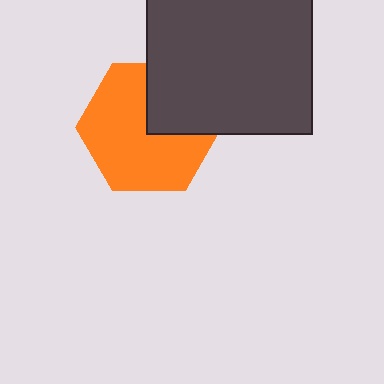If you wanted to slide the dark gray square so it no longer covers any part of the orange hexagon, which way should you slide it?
Slide it toward the upper-right — that is the most direct way to separate the two shapes.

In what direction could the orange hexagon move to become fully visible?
The orange hexagon could move toward the lower-left. That would shift it out from behind the dark gray square entirely.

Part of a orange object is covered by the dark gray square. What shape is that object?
It is a hexagon.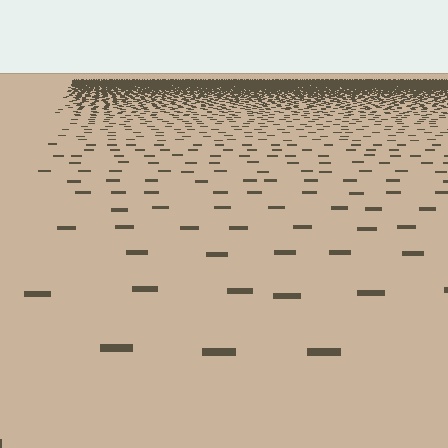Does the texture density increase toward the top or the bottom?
Density increases toward the top.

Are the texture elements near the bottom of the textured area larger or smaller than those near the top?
Larger. Near the bottom, elements are closer to the viewer and appear at a bigger on-screen size.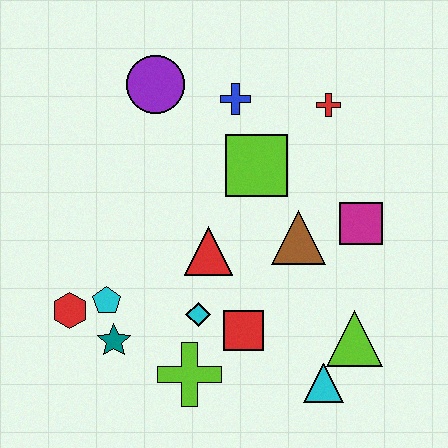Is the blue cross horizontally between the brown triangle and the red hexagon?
Yes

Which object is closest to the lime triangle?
The cyan triangle is closest to the lime triangle.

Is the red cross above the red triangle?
Yes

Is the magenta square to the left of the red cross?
No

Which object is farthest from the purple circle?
The cyan triangle is farthest from the purple circle.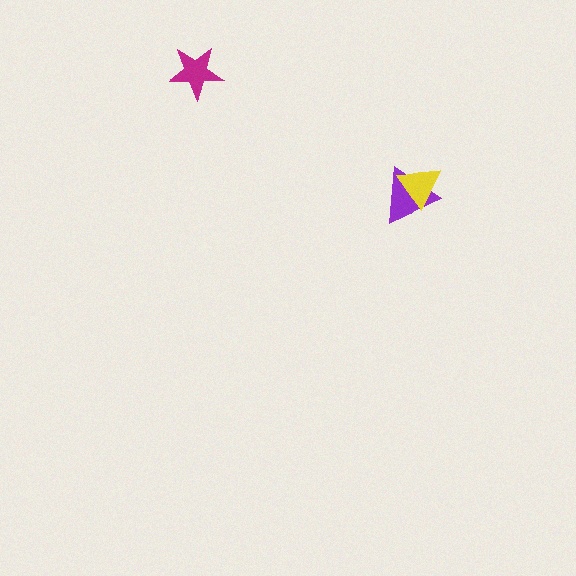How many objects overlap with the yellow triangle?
1 object overlaps with the yellow triangle.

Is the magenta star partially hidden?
No, no other shape covers it.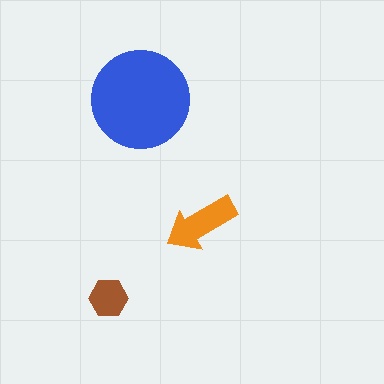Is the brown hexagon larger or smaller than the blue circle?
Smaller.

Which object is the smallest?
The brown hexagon.